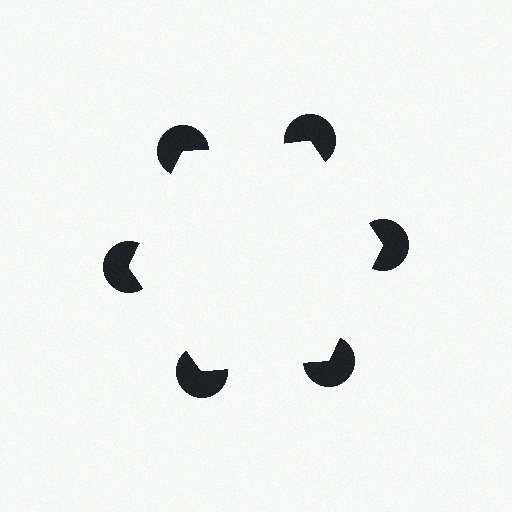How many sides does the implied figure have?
6 sides.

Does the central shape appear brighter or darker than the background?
It typically appears slightly brighter than the background, even though no actual brightness change is drawn.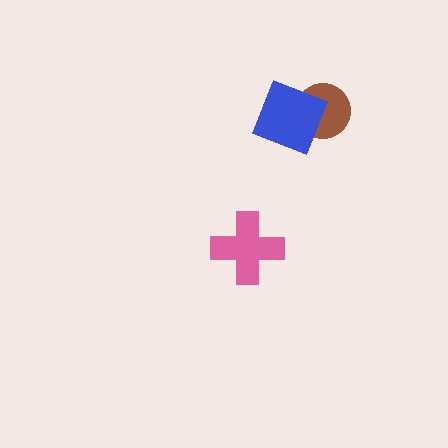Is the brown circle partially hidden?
Yes, it is partially covered by another shape.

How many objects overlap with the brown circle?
1 object overlaps with the brown circle.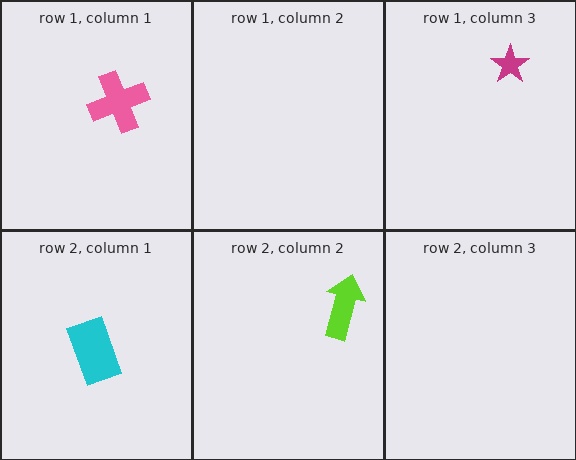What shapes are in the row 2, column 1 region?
The cyan rectangle.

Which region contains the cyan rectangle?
The row 2, column 1 region.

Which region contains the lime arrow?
The row 2, column 2 region.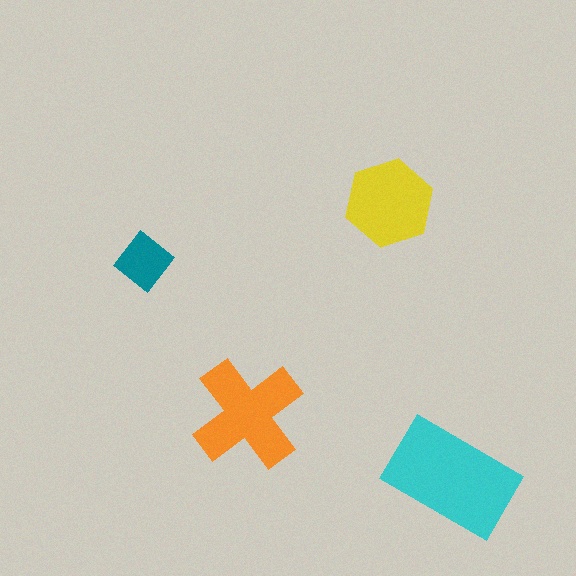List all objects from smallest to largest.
The teal diamond, the yellow hexagon, the orange cross, the cyan rectangle.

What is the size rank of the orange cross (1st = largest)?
2nd.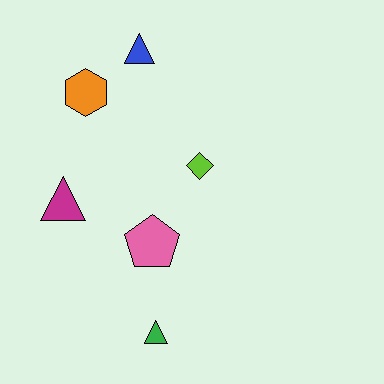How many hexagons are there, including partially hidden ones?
There is 1 hexagon.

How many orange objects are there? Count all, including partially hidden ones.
There is 1 orange object.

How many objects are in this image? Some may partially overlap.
There are 6 objects.